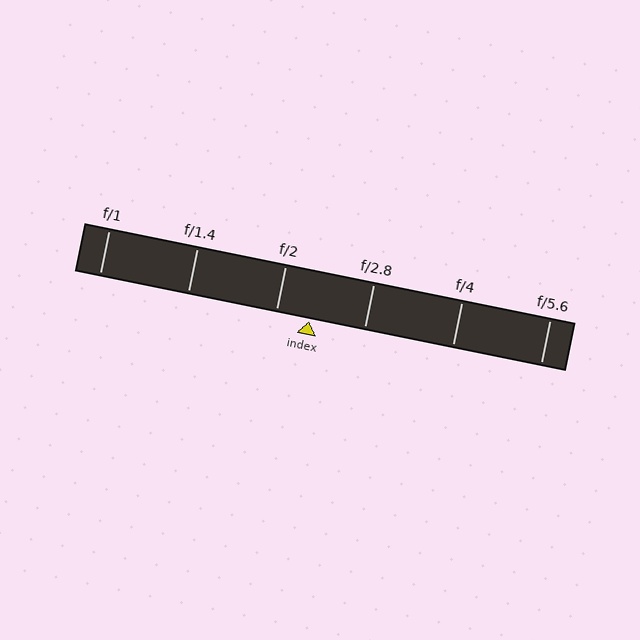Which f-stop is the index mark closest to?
The index mark is closest to f/2.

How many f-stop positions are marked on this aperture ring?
There are 6 f-stop positions marked.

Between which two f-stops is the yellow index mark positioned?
The index mark is between f/2 and f/2.8.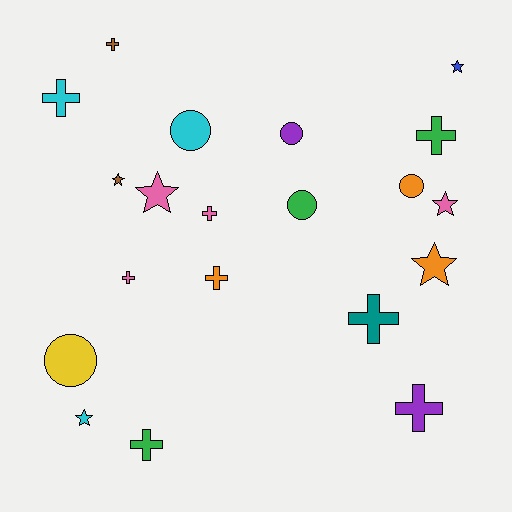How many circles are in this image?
There are 5 circles.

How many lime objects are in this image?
There are no lime objects.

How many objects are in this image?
There are 20 objects.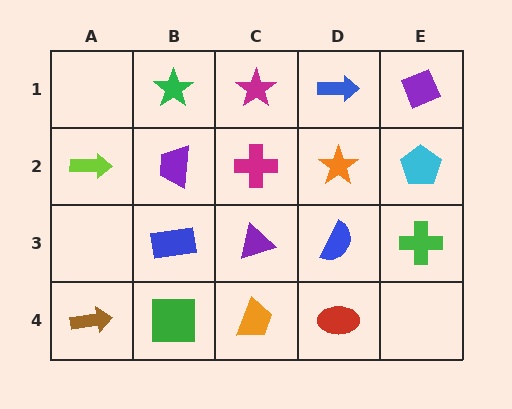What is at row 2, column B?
A purple trapezoid.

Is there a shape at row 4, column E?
No, that cell is empty.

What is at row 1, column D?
A blue arrow.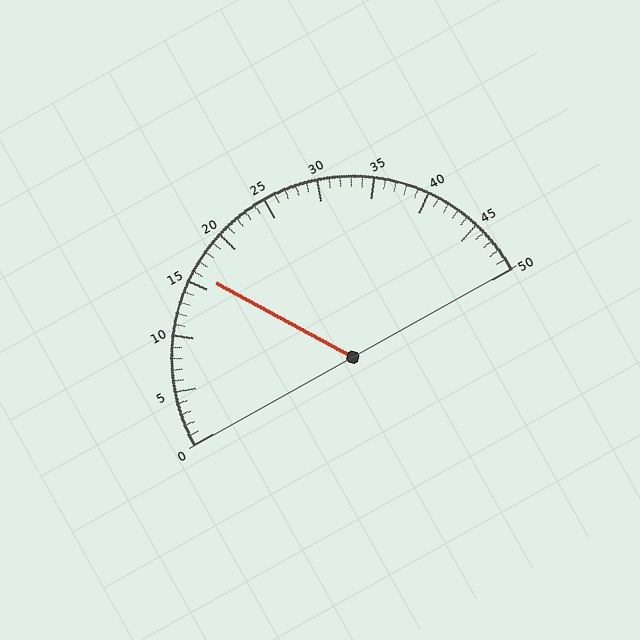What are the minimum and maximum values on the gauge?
The gauge ranges from 0 to 50.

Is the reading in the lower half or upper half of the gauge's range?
The reading is in the lower half of the range (0 to 50).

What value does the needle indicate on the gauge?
The needle indicates approximately 16.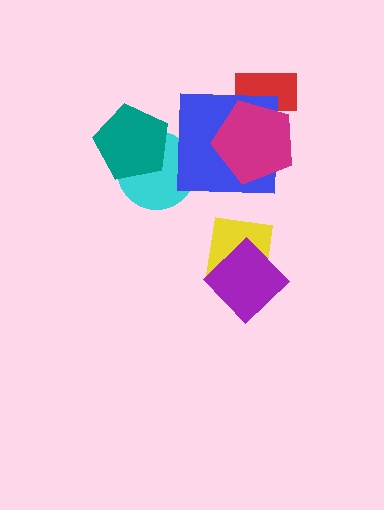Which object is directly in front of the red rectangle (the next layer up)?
The blue square is directly in front of the red rectangle.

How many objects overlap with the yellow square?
1 object overlaps with the yellow square.